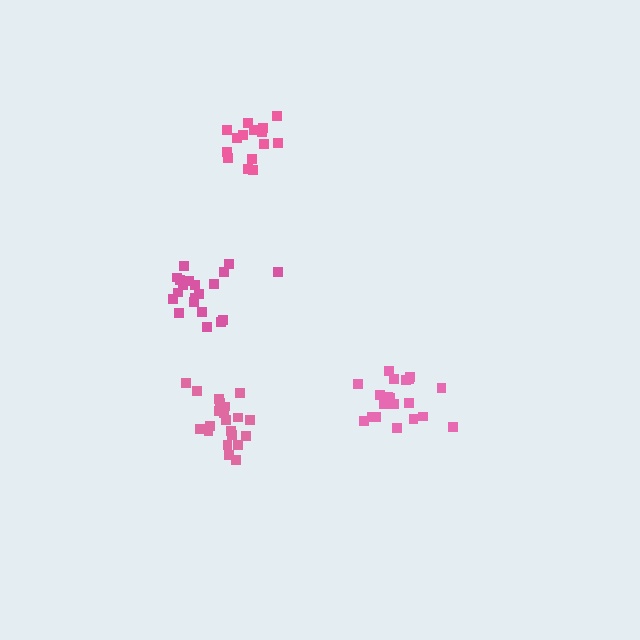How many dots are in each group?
Group 1: 20 dots, Group 2: 20 dots, Group 3: 15 dots, Group 4: 21 dots (76 total).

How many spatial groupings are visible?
There are 4 spatial groupings.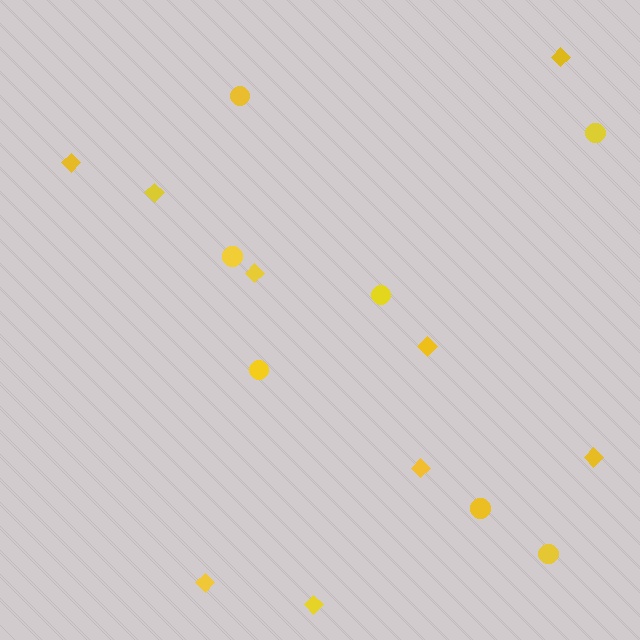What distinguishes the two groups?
There are 2 groups: one group of circles (7) and one group of diamonds (9).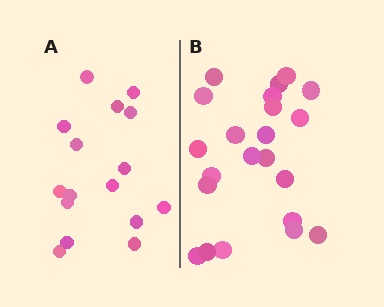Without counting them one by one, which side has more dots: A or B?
Region B (the right region) has more dots.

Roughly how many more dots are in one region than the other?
Region B has about 6 more dots than region A.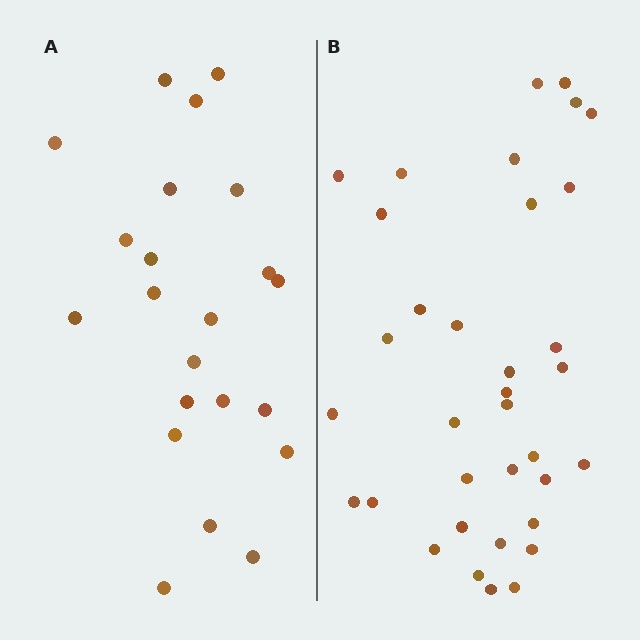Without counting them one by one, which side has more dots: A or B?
Region B (the right region) has more dots.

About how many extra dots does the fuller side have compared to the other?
Region B has approximately 15 more dots than region A.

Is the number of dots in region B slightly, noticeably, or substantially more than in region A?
Region B has substantially more. The ratio is roughly 1.6 to 1.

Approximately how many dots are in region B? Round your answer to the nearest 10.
About 40 dots. (The exact count is 35, which rounds to 40.)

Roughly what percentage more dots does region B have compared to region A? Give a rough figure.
About 60% more.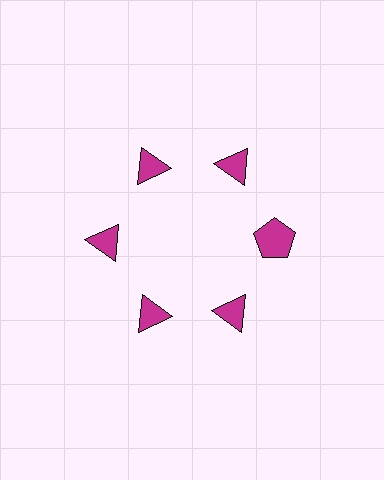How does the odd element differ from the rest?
It has a different shape: pentagon instead of triangle.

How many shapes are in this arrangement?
There are 6 shapes arranged in a ring pattern.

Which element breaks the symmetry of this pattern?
The magenta pentagon at roughly the 3 o'clock position breaks the symmetry. All other shapes are magenta triangles.